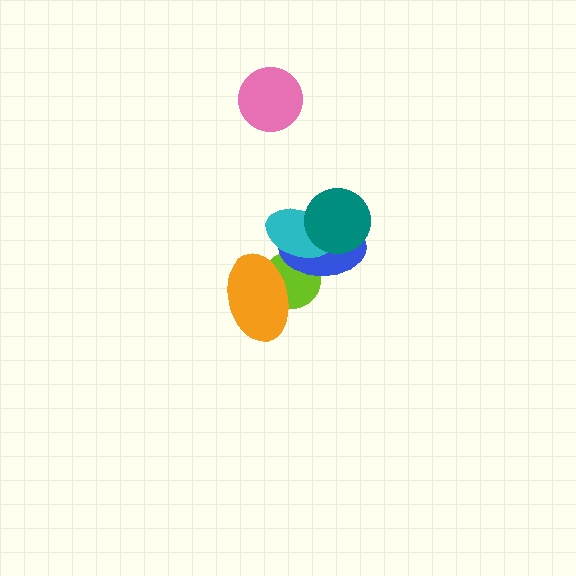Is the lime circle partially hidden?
Yes, it is partially covered by another shape.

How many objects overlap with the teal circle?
2 objects overlap with the teal circle.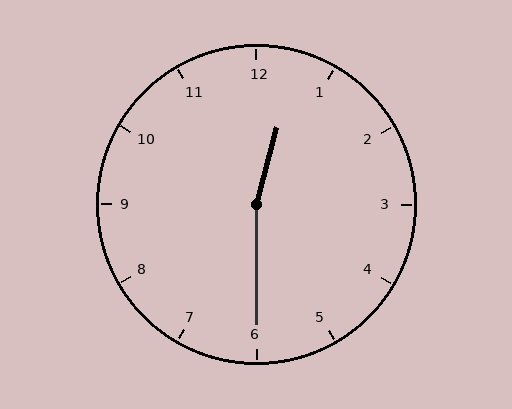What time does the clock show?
12:30.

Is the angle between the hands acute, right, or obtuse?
It is obtuse.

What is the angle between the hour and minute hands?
Approximately 165 degrees.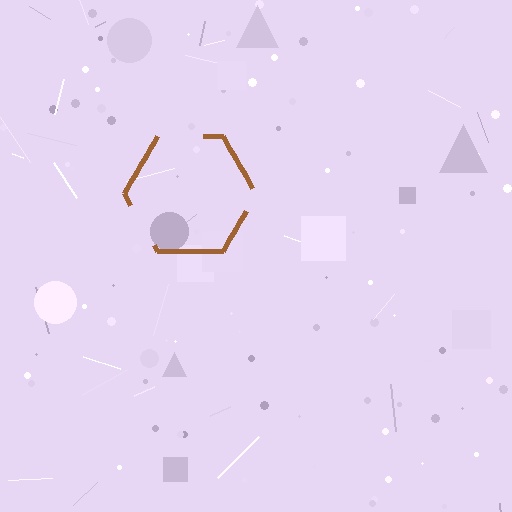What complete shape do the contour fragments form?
The contour fragments form a hexagon.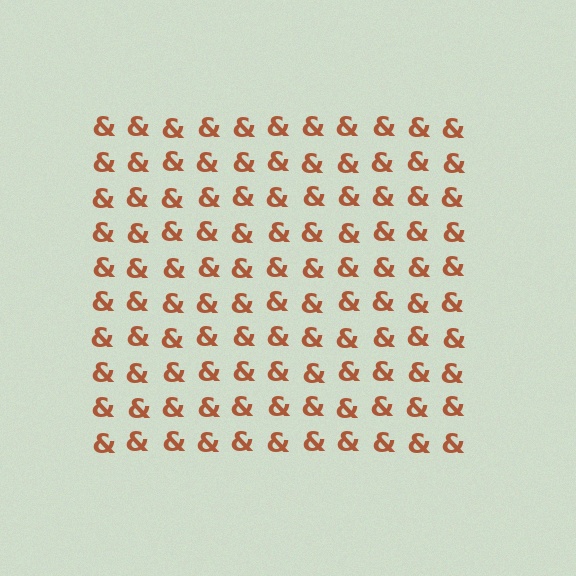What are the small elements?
The small elements are ampersands.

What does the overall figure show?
The overall figure shows a square.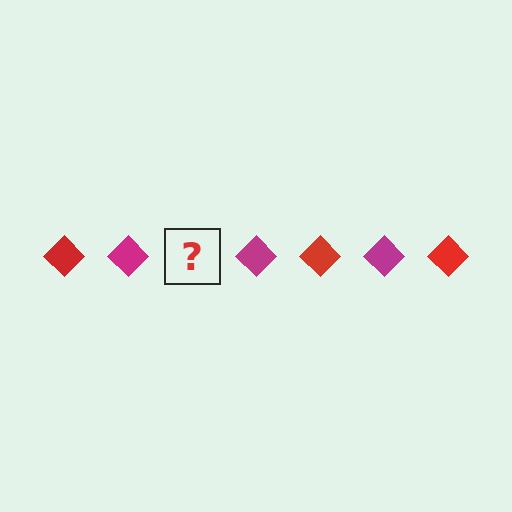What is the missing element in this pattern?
The missing element is a red diamond.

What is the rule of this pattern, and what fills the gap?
The rule is that the pattern cycles through red, magenta diamonds. The gap should be filled with a red diamond.